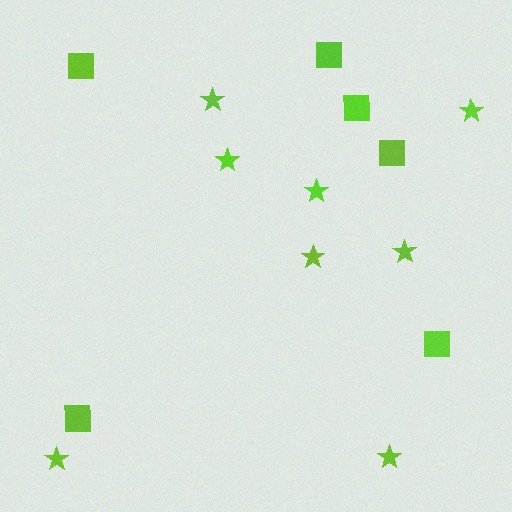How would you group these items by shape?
There are 2 groups: one group of squares (6) and one group of stars (8).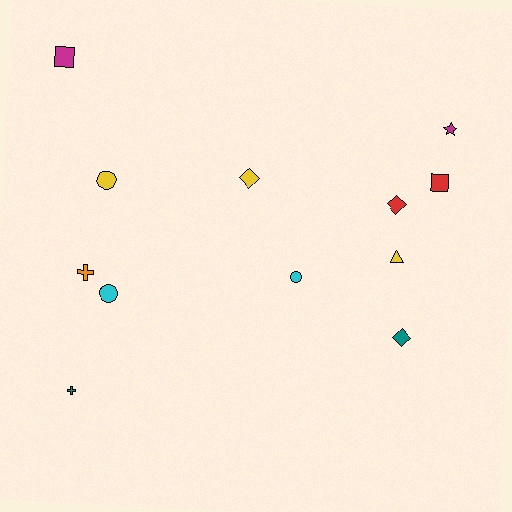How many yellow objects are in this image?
There are 3 yellow objects.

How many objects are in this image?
There are 12 objects.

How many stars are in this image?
There is 1 star.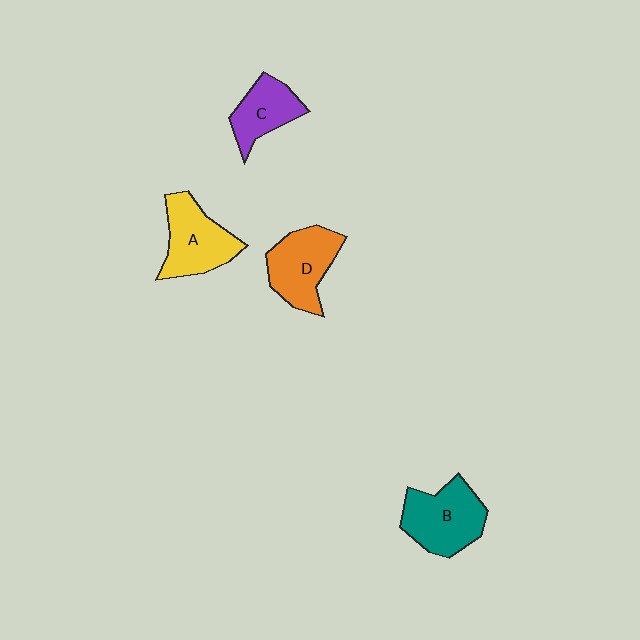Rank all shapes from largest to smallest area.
From largest to smallest: B (teal), D (orange), A (yellow), C (purple).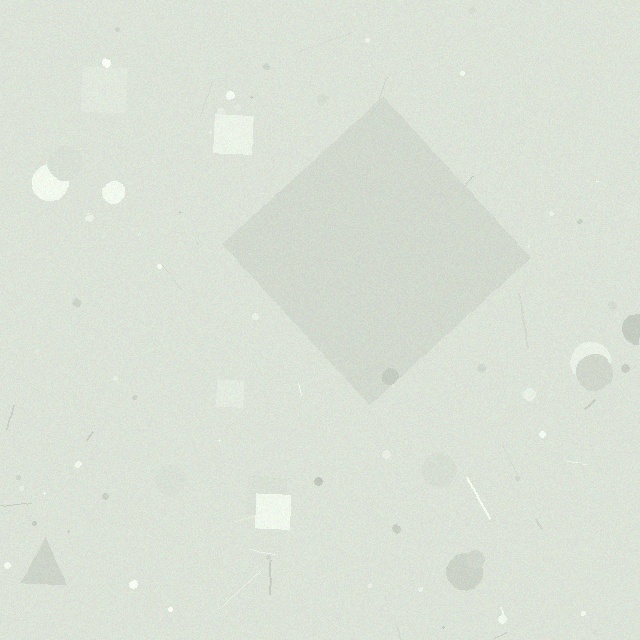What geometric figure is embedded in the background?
A diamond is embedded in the background.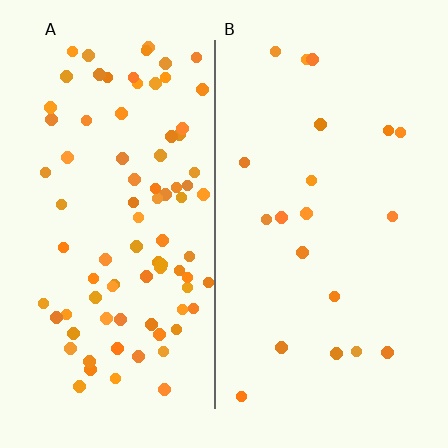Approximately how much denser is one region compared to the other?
Approximately 4.4× — region A over region B.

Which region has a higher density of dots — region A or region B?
A (the left).